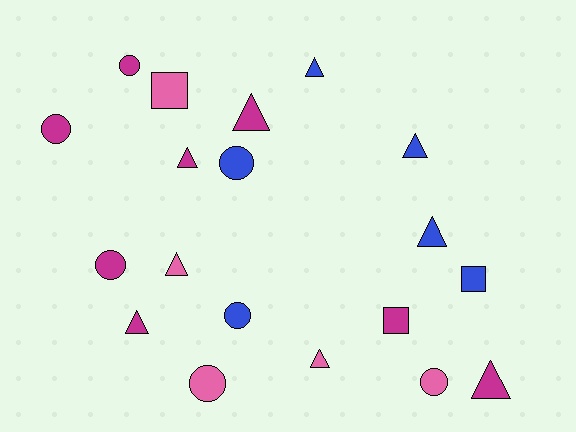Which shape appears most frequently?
Triangle, with 9 objects.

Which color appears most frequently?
Magenta, with 8 objects.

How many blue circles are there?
There are 2 blue circles.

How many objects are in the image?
There are 19 objects.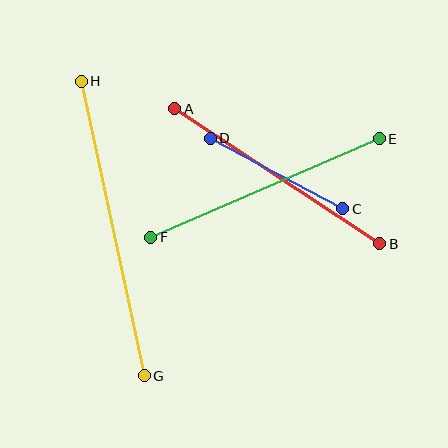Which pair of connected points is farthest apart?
Points G and H are farthest apart.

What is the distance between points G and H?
The distance is approximately 301 pixels.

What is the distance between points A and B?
The distance is approximately 245 pixels.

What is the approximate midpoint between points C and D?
The midpoint is at approximately (276, 174) pixels.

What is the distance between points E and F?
The distance is approximately 249 pixels.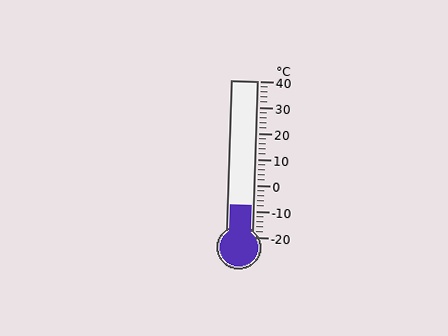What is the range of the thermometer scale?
The thermometer scale ranges from -20°C to 40°C.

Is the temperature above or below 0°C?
The temperature is below 0°C.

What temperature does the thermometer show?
The thermometer shows approximately -8°C.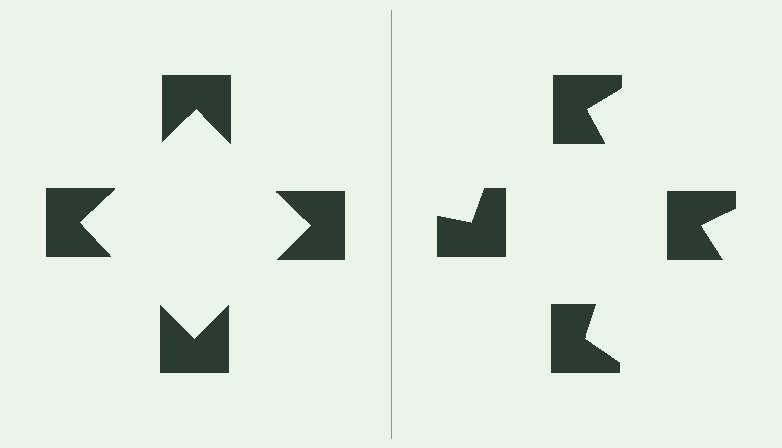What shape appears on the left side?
An illusory square.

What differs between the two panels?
The notched squares are positioned identically on both sides; only the wedge orientations differ. On the left they align to a square; on the right they are misaligned.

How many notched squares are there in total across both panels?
8 — 4 on each side.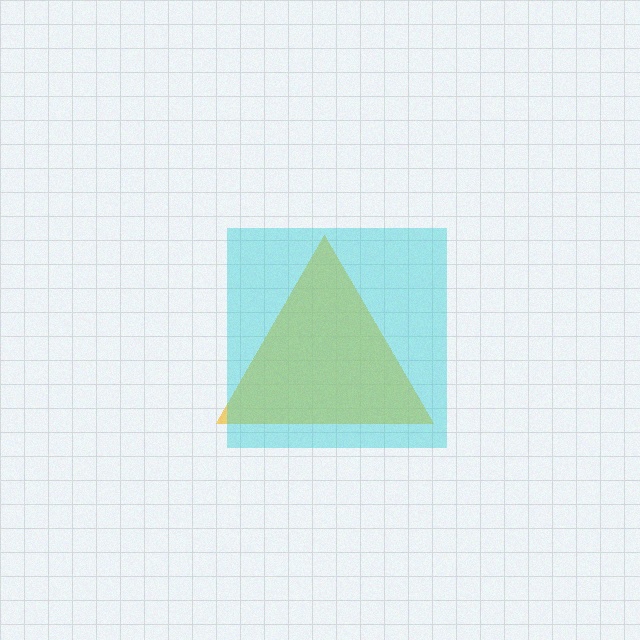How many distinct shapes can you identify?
There are 2 distinct shapes: a yellow triangle, a cyan square.